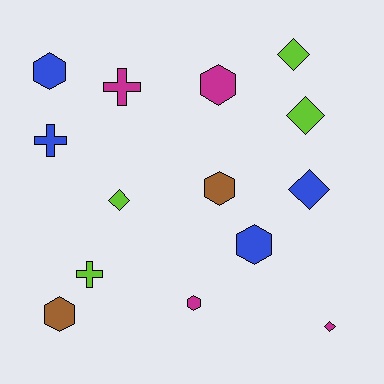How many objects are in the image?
There are 14 objects.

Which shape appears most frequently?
Hexagon, with 6 objects.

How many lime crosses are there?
There is 1 lime cross.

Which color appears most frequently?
Blue, with 4 objects.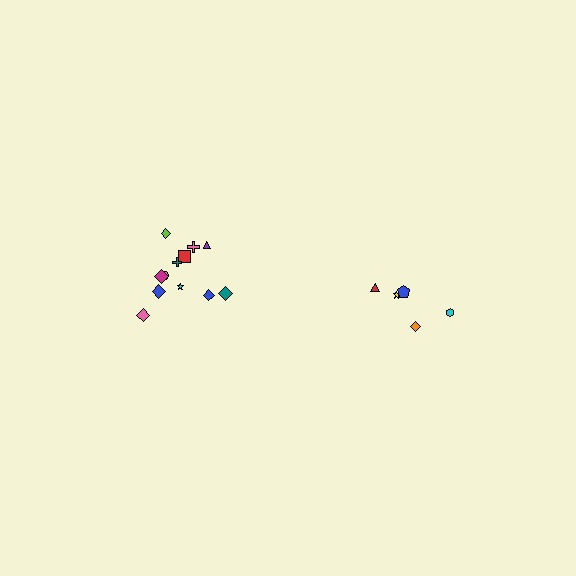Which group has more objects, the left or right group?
The left group.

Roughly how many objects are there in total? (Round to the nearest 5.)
Roughly 15 objects in total.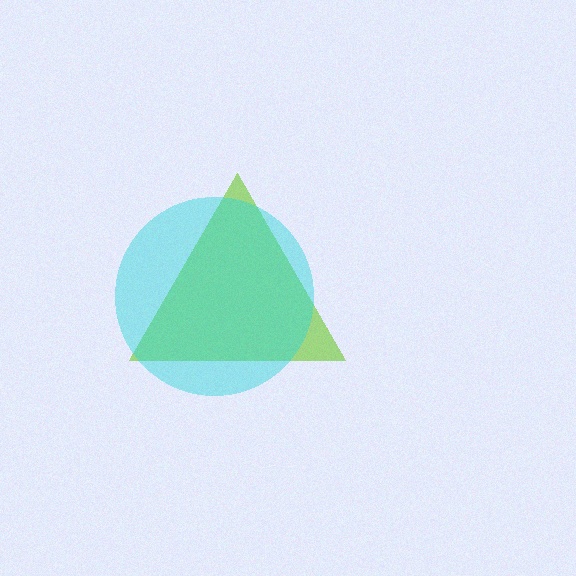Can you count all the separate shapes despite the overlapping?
Yes, there are 2 separate shapes.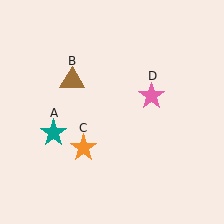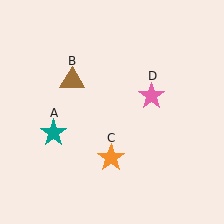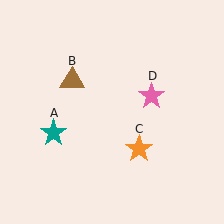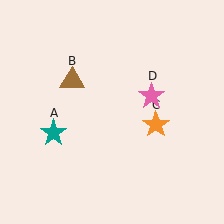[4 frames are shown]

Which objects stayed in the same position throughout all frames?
Teal star (object A) and brown triangle (object B) and pink star (object D) remained stationary.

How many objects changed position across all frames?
1 object changed position: orange star (object C).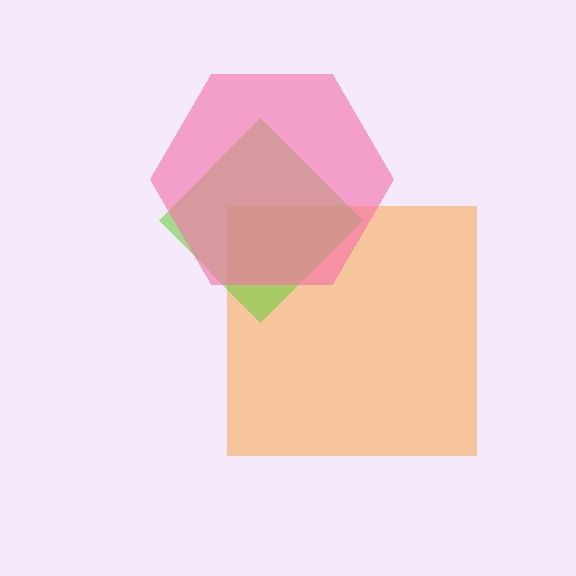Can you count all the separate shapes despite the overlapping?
Yes, there are 3 separate shapes.